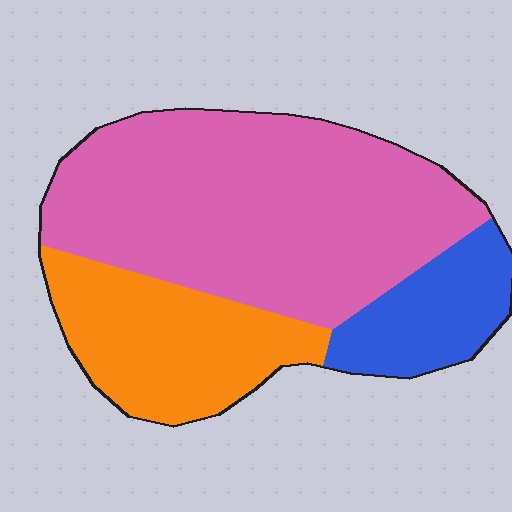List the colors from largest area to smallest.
From largest to smallest: pink, orange, blue.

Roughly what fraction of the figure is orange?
Orange covers 26% of the figure.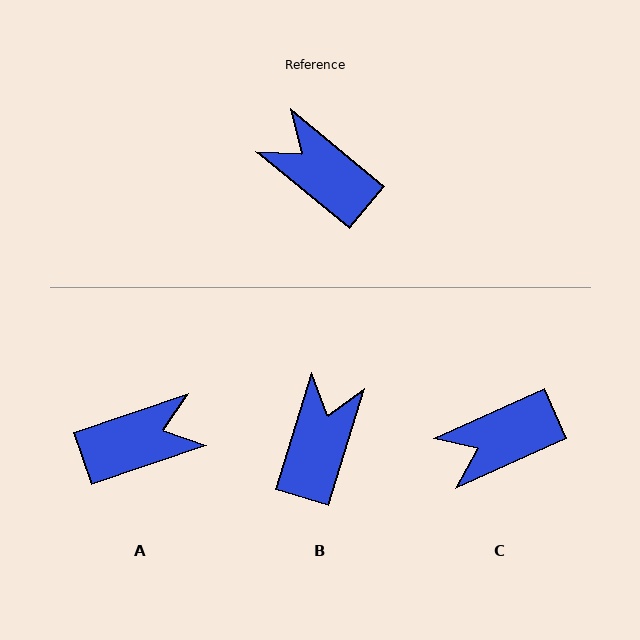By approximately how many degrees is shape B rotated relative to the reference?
Approximately 68 degrees clockwise.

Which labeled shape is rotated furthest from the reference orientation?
A, about 122 degrees away.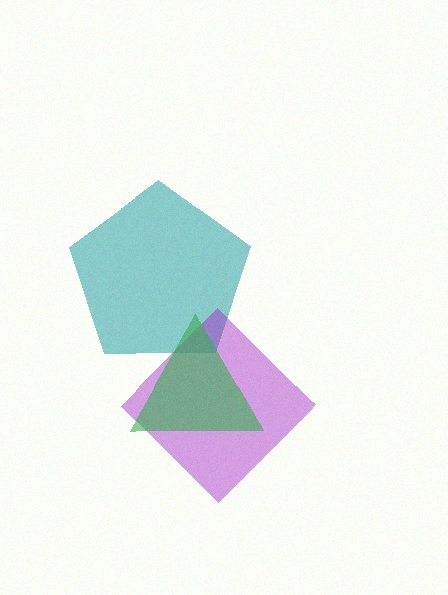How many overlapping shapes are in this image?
There are 3 overlapping shapes in the image.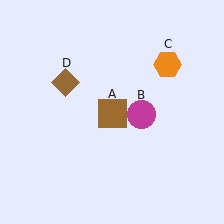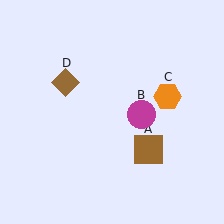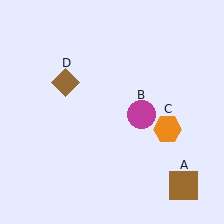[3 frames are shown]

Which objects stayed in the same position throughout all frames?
Magenta circle (object B) and brown diamond (object D) remained stationary.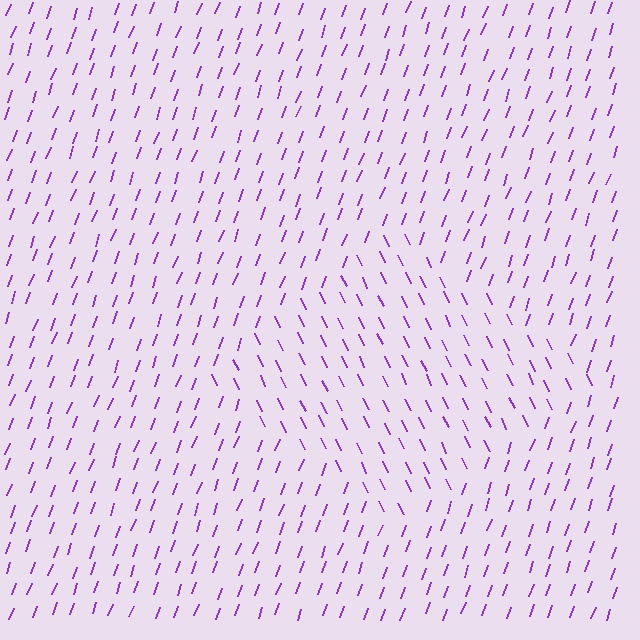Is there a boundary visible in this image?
Yes, there is a texture boundary formed by a change in line orientation.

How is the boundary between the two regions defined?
The boundary is defined purely by a change in line orientation (approximately 45 degrees difference). All lines are the same color and thickness.